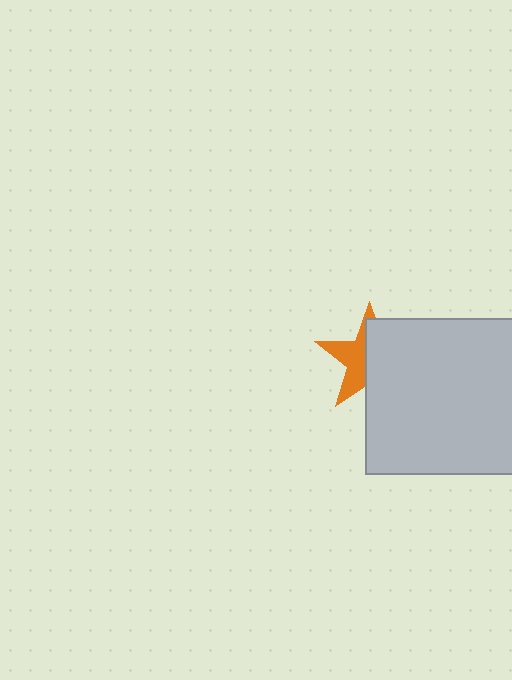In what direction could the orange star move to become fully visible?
The orange star could move left. That would shift it out from behind the light gray square entirely.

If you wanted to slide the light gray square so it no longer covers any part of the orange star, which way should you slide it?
Slide it right — that is the most direct way to separate the two shapes.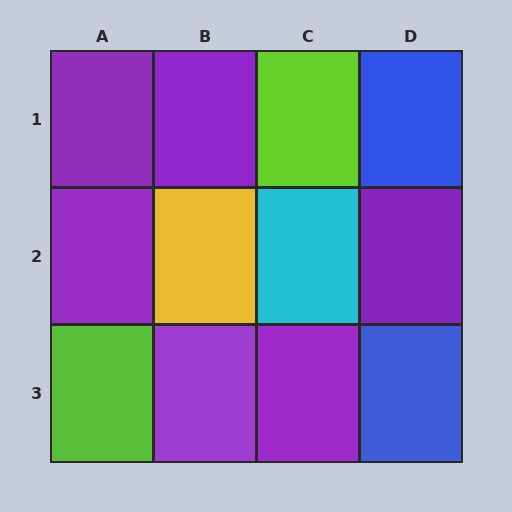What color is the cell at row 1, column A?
Purple.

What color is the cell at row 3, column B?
Purple.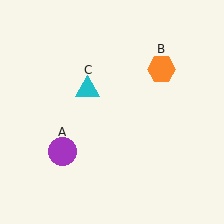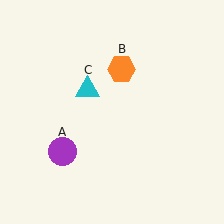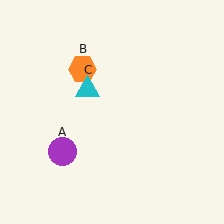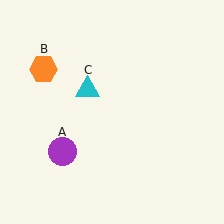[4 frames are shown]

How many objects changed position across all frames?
1 object changed position: orange hexagon (object B).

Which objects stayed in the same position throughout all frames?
Purple circle (object A) and cyan triangle (object C) remained stationary.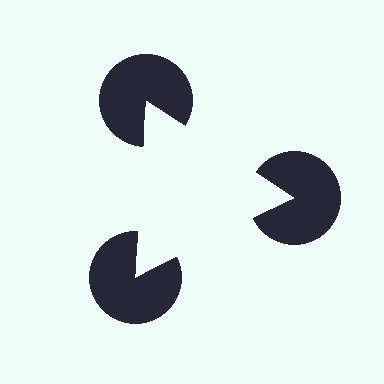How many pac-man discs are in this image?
There are 3 — one at each vertex of the illusory triangle.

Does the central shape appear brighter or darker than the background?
It typically appears slightly brighter than the background, even though no actual brightness change is drawn.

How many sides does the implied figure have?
3 sides.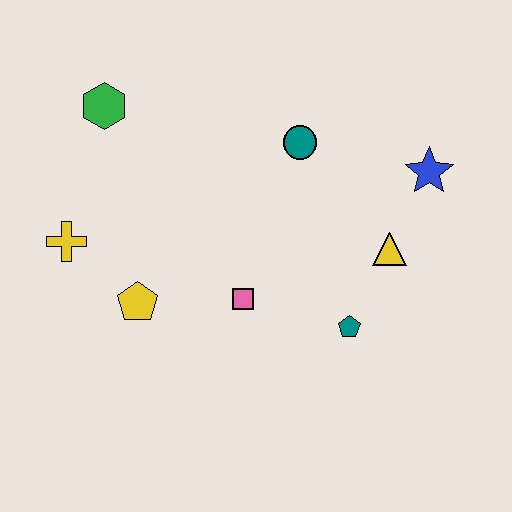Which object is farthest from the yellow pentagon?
The blue star is farthest from the yellow pentagon.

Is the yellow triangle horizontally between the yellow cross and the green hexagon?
No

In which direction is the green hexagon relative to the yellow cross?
The green hexagon is above the yellow cross.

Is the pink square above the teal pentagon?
Yes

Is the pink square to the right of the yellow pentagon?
Yes